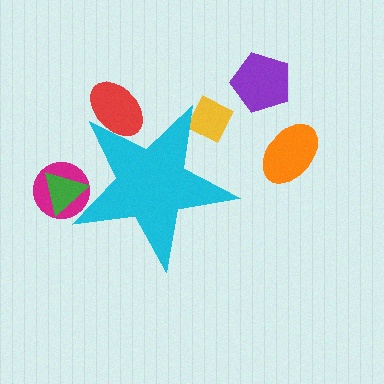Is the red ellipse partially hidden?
Yes, the red ellipse is partially hidden behind the cyan star.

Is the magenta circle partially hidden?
Yes, the magenta circle is partially hidden behind the cyan star.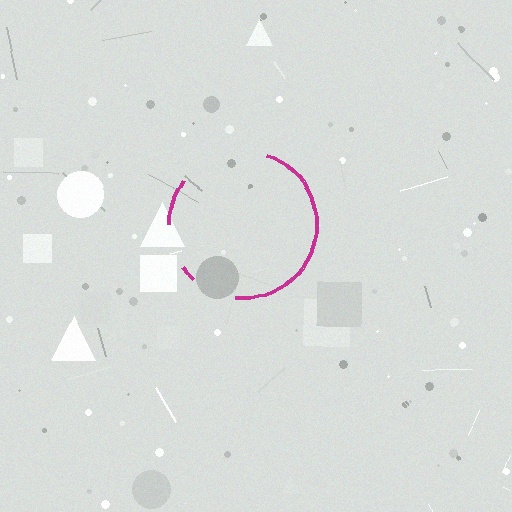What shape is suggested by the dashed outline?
The dashed outline suggests a circle.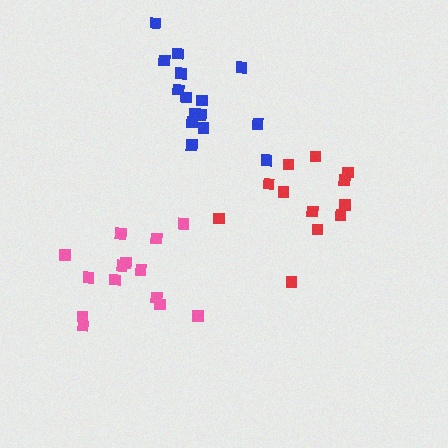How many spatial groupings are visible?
There are 3 spatial groupings.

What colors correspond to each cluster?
The clusters are colored: red, blue, pink.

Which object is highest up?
The blue cluster is topmost.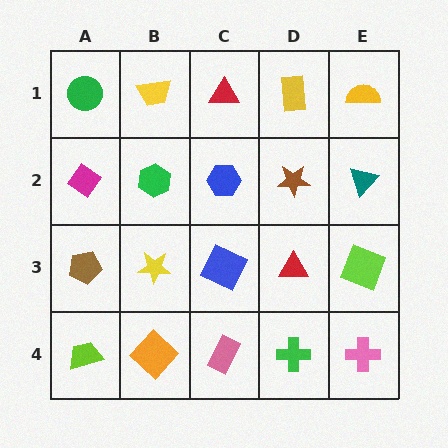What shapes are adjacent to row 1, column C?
A blue hexagon (row 2, column C), a yellow trapezoid (row 1, column B), a yellow rectangle (row 1, column D).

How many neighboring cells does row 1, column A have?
2.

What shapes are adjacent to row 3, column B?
A green hexagon (row 2, column B), an orange diamond (row 4, column B), a brown pentagon (row 3, column A), a blue square (row 3, column C).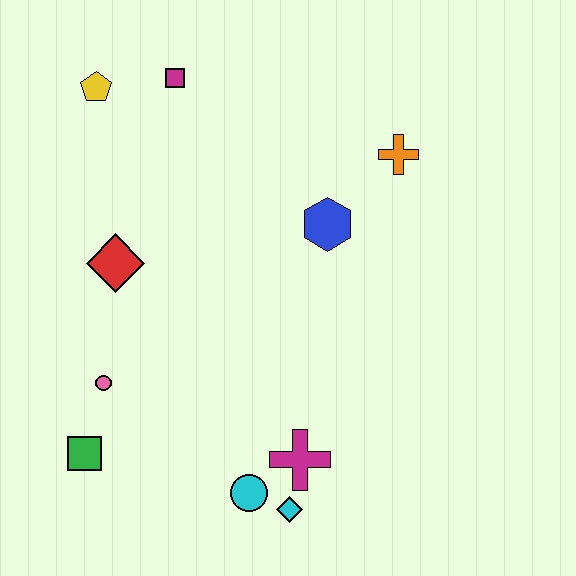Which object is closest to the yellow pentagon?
The magenta square is closest to the yellow pentagon.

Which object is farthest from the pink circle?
The orange cross is farthest from the pink circle.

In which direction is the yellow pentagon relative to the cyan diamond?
The yellow pentagon is above the cyan diamond.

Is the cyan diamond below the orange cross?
Yes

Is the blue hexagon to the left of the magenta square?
No